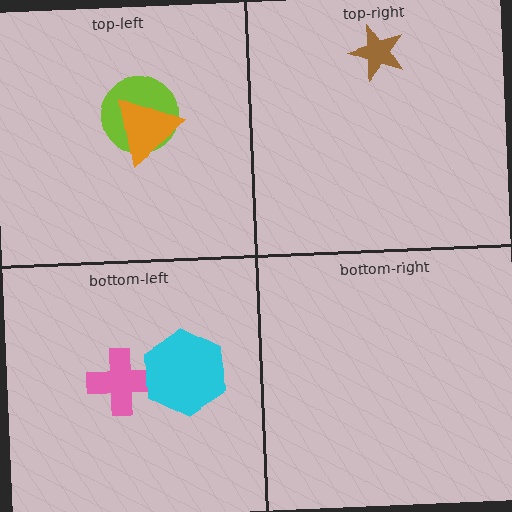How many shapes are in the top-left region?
2.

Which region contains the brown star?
The top-right region.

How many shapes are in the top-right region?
1.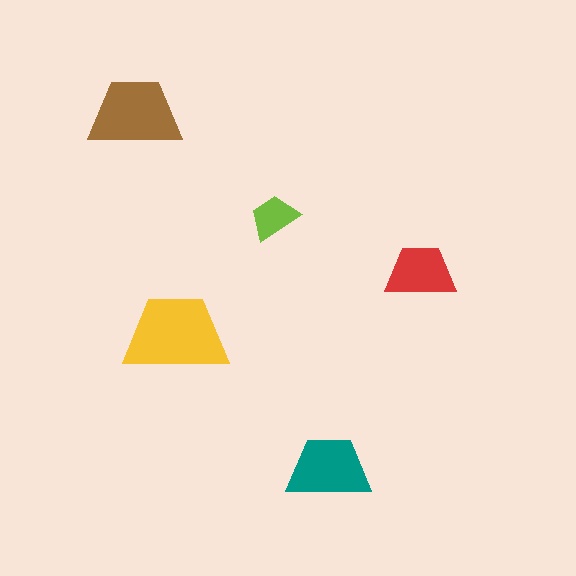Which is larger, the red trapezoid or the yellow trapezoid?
The yellow one.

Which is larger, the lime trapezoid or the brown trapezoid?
The brown one.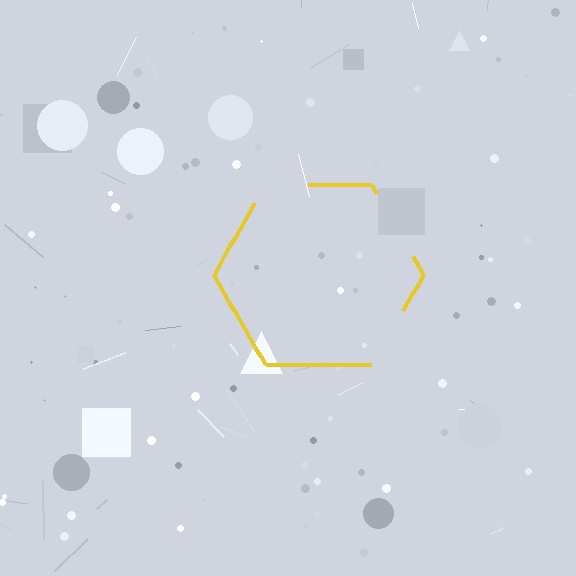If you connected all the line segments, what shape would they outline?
They would outline a hexagon.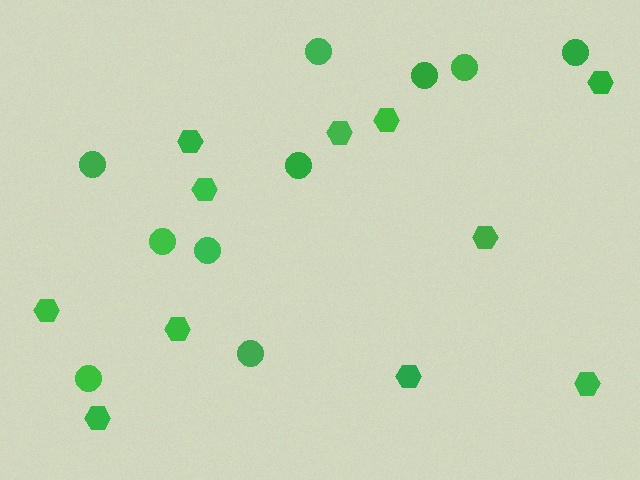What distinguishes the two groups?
There are 2 groups: one group of circles (10) and one group of hexagons (11).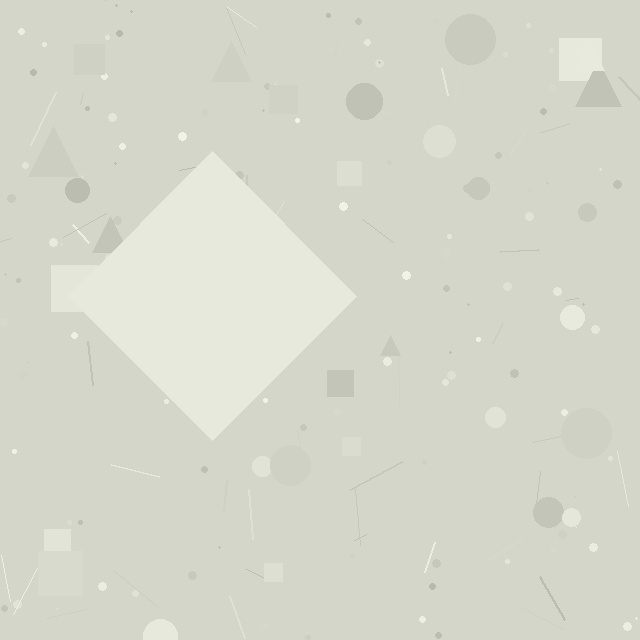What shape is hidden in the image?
A diamond is hidden in the image.